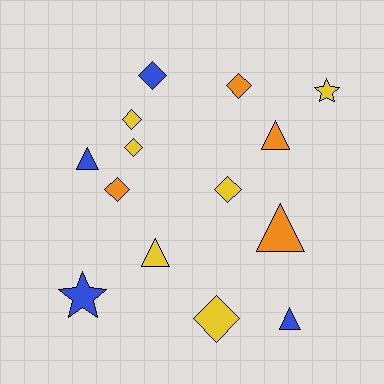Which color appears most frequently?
Yellow, with 6 objects.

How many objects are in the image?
There are 14 objects.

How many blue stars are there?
There is 1 blue star.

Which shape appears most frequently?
Diamond, with 7 objects.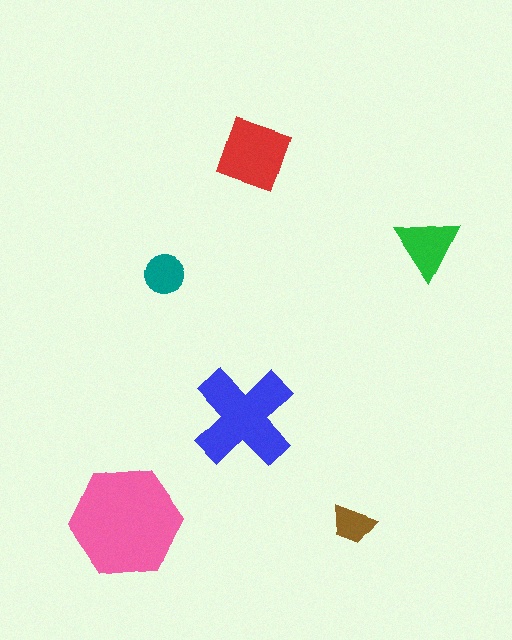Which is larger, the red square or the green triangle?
The red square.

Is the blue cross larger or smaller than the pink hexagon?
Smaller.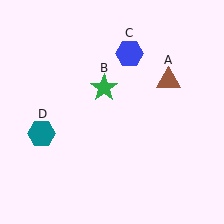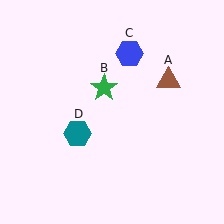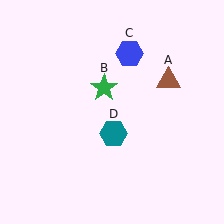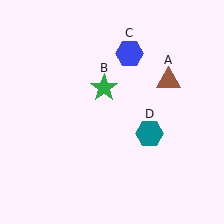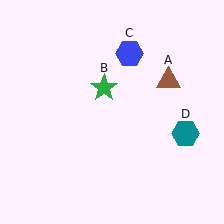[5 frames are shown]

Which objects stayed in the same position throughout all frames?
Brown triangle (object A) and green star (object B) and blue hexagon (object C) remained stationary.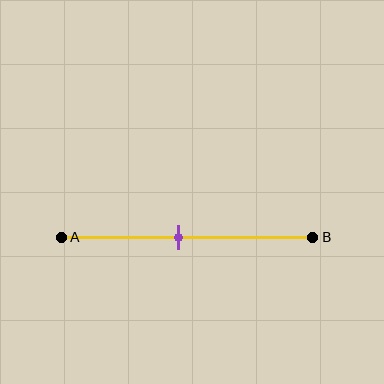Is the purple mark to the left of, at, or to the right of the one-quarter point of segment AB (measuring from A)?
The purple mark is to the right of the one-quarter point of segment AB.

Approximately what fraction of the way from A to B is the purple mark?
The purple mark is approximately 45% of the way from A to B.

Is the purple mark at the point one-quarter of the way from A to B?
No, the mark is at about 45% from A, not at the 25% one-quarter point.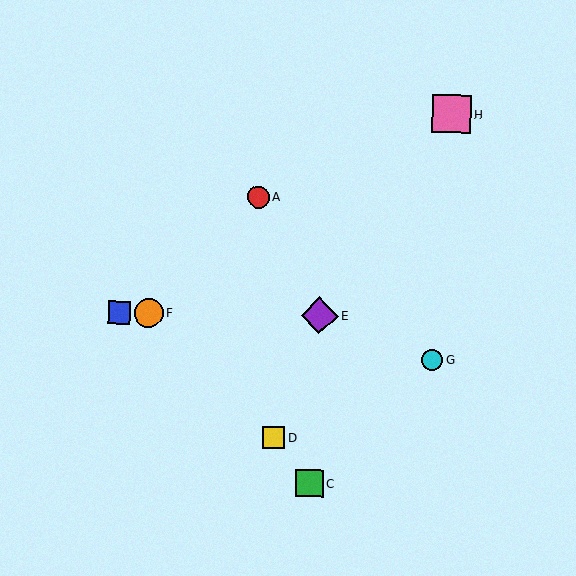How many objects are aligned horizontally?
3 objects (B, E, F) are aligned horizontally.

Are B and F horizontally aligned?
Yes, both are at y≈313.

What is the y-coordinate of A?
Object A is at y≈197.